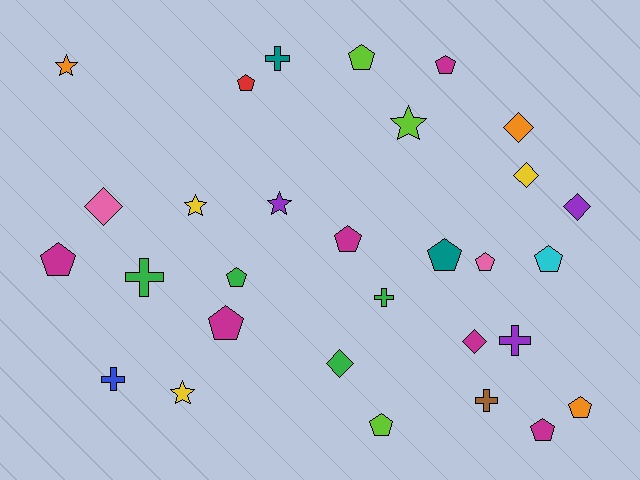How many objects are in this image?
There are 30 objects.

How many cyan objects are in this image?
There is 1 cyan object.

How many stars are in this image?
There are 5 stars.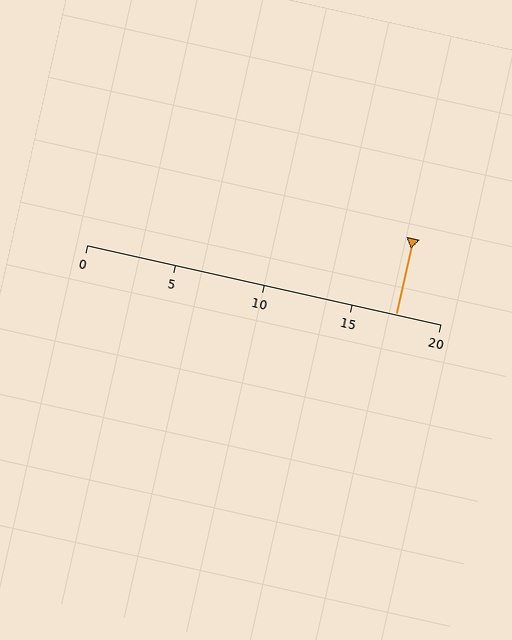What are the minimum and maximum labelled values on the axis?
The axis runs from 0 to 20.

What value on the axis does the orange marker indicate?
The marker indicates approximately 17.5.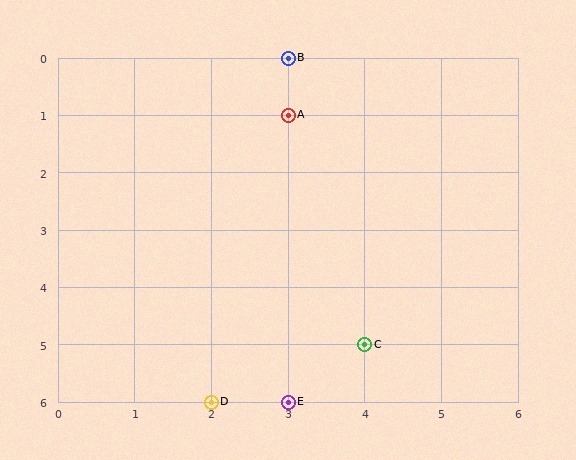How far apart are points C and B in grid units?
Points C and B are 1 column and 5 rows apart (about 5.1 grid units diagonally).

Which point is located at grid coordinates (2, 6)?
Point D is at (2, 6).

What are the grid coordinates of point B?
Point B is at grid coordinates (3, 0).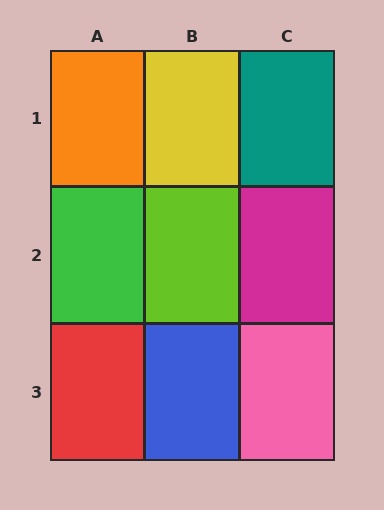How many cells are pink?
1 cell is pink.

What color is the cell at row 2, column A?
Green.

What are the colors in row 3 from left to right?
Red, blue, pink.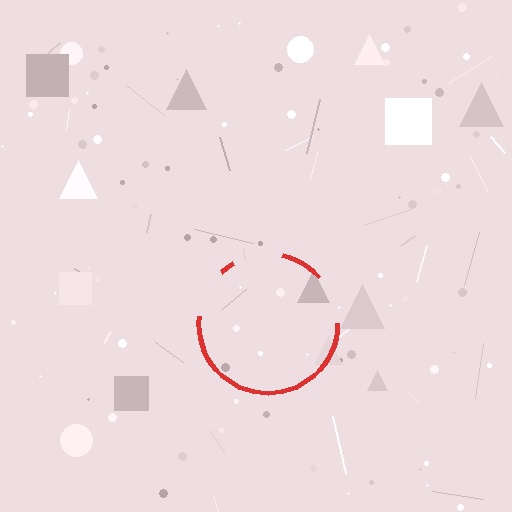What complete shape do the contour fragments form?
The contour fragments form a circle.